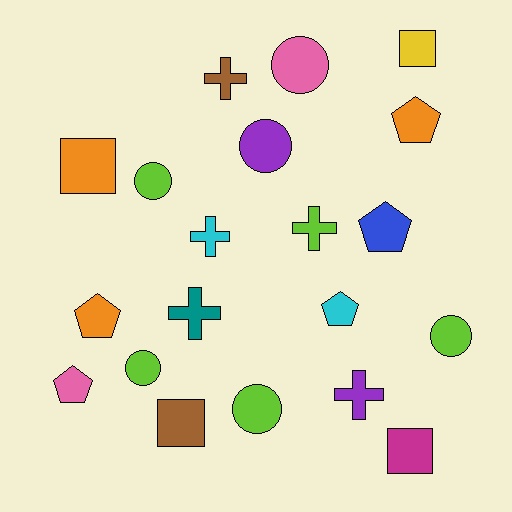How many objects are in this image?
There are 20 objects.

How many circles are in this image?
There are 6 circles.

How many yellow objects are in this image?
There is 1 yellow object.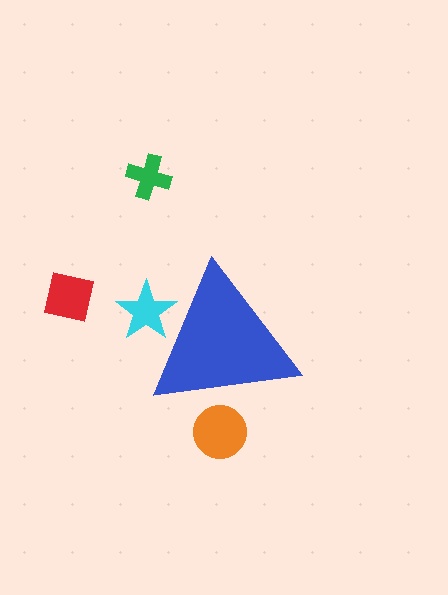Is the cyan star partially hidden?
Yes, the cyan star is partially hidden behind the blue triangle.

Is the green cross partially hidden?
No, the green cross is fully visible.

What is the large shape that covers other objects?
A blue triangle.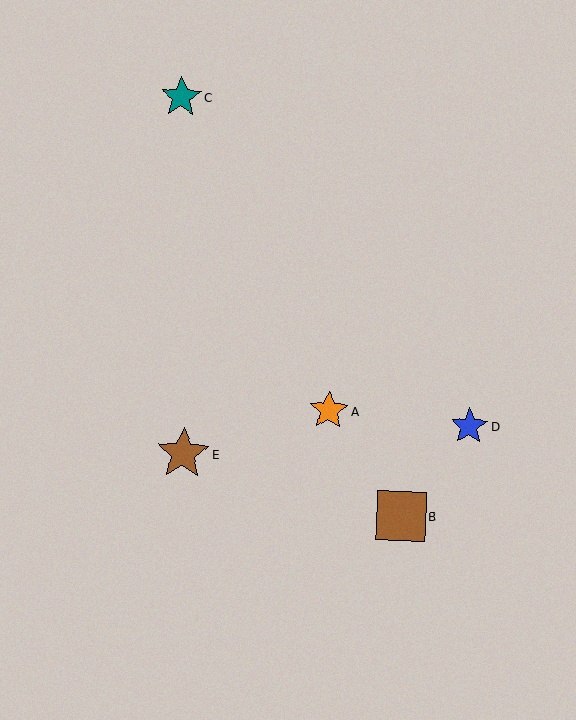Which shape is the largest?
The brown star (labeled E) is the largest.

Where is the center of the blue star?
The center of the blue star is at (469, 426).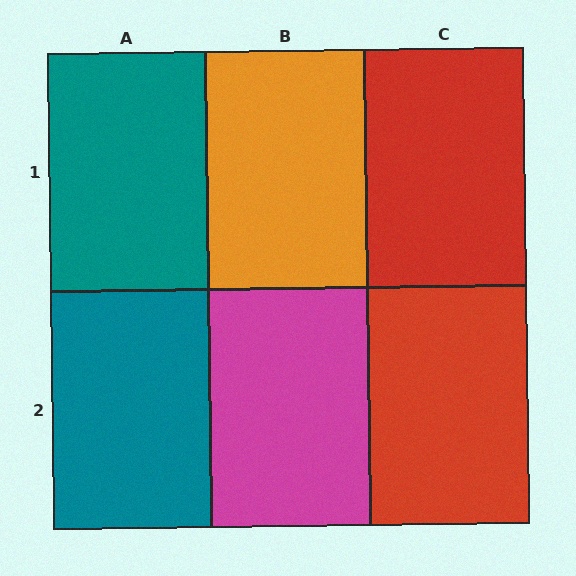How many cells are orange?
1 cell is orange.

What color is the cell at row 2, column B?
Magenta.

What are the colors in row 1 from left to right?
Teal, orange, red.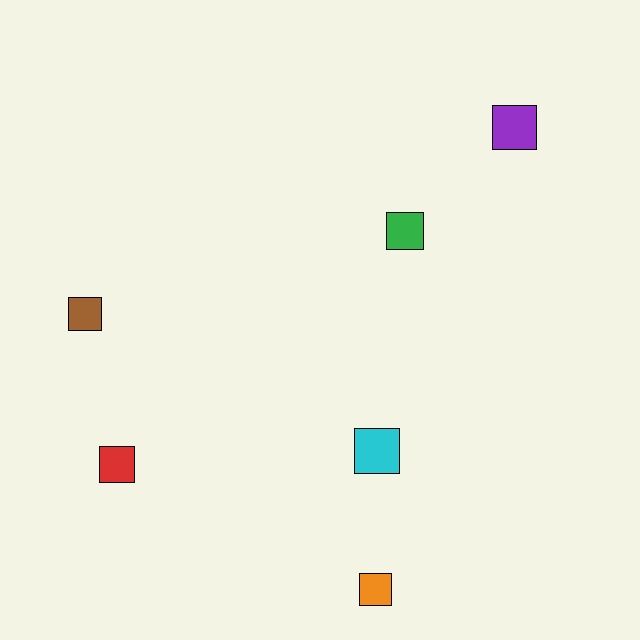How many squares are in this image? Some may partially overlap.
There are 6 squares.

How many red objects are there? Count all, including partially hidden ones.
There is 1 red object.